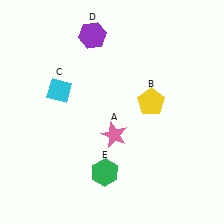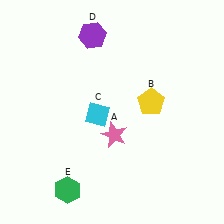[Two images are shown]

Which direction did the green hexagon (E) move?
The green hexagon (E) moved left.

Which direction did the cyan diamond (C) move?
The cyan diamond (C) moved right.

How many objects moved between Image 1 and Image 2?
2 objects moved between the two images.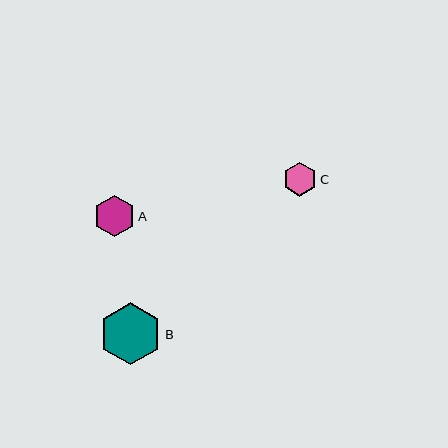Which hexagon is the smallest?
Hexagon C is the smallest with a size of approximately 34 pixels.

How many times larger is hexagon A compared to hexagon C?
Hexagon A is approximately 1.2 times the size of hexagon C.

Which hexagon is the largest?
Hexagon B is the largest with a size of approximately 62 pixels.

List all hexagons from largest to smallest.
From largest to smallest: B, A, C.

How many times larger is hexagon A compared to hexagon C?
Hexagon A is approximately 1.2 times the size of hexagon C.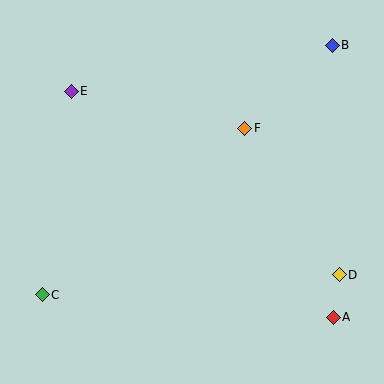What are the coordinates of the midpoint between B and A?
The midpoint between B and A is at (333, 181).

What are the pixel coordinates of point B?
Point B is at (332, 45).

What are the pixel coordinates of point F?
Point F is at (245, 128).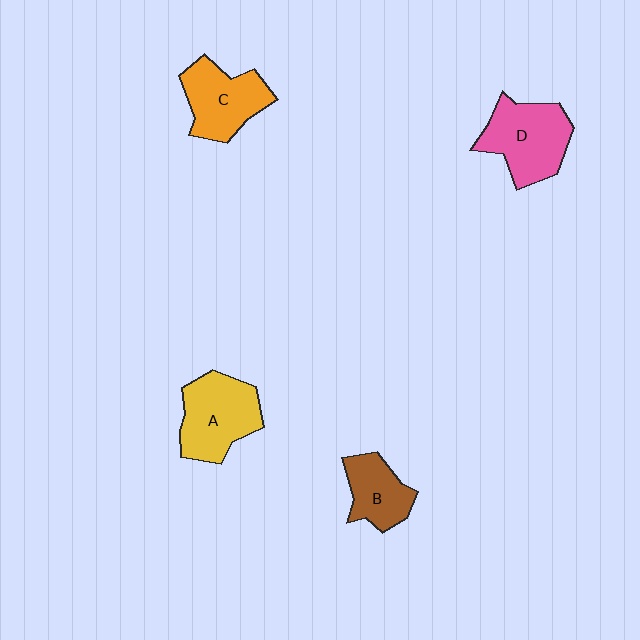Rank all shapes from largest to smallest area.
From largest to smallest: D (pink), A (yellow), C (orange), B (brown).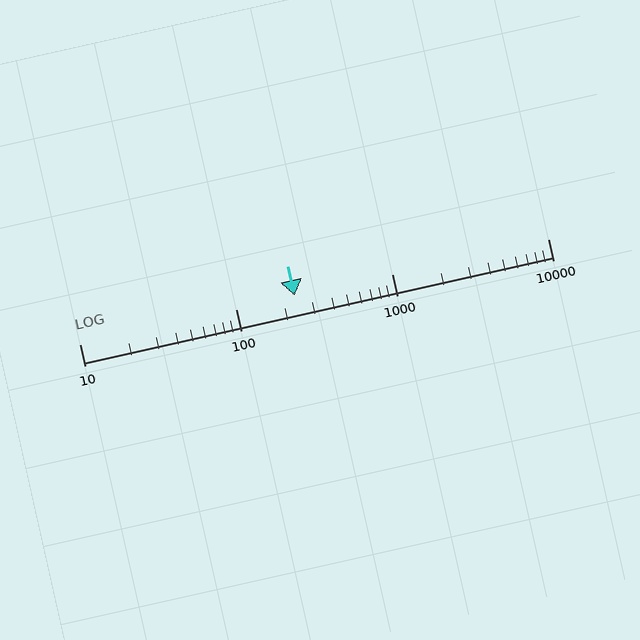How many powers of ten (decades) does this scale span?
The scale spans 3 decades, from 10 to 10000.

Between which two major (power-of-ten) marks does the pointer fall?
The pointer is between 100 and 1000.